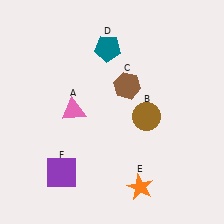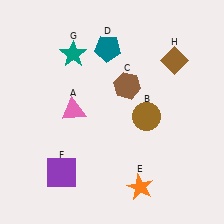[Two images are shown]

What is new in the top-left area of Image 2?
A teal star (G) was added in the top-left area of Image 2.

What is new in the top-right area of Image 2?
A brown diamond (H) was added in the top-right area of Image 2.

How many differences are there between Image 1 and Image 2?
There are 2 differences between the two images.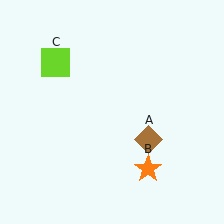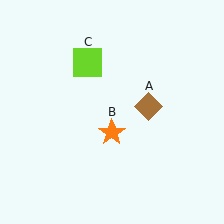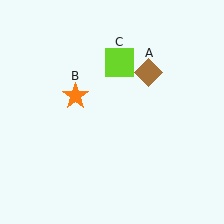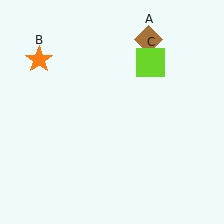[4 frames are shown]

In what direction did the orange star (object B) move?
The orange star (object B) moved up and to the left.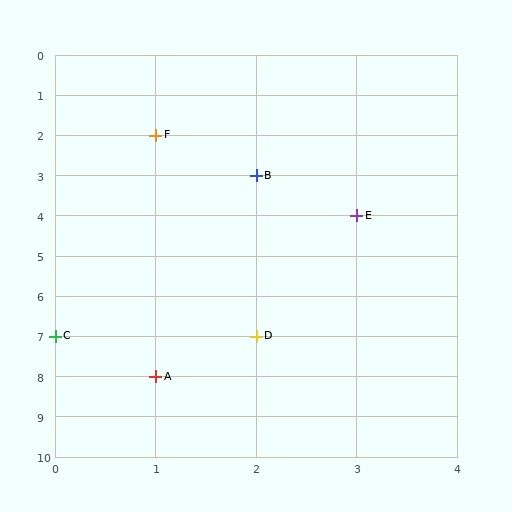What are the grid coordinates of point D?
Point D is at grid coordinates (2, 7).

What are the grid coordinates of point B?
Point B is at grid coordinates (2, 3).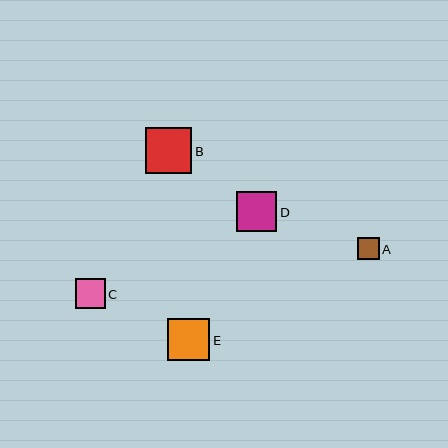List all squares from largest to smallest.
From largest to smallest: B, E, D, C, A.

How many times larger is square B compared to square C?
Square B is approximately 1.6 times the size of square C.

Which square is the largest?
Square B is the largest with a size of approximately 47 pixels.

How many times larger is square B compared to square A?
Square B is approximately 2.1 times the size of square A.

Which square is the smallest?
Square A is the smallest with a size of approximately 22 pixels.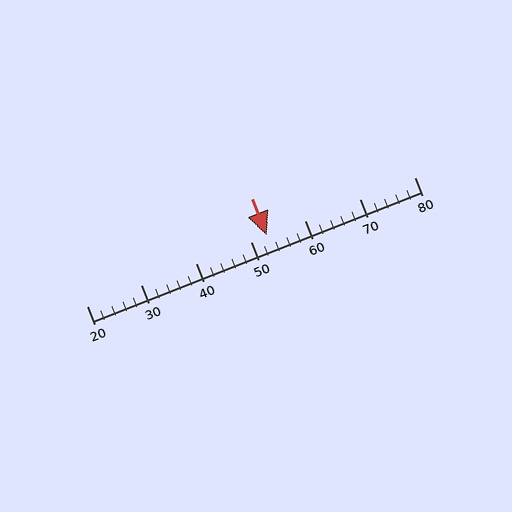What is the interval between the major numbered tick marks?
The major tick marks are spaced 10 units apart.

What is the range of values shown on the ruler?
The ruler shows values from 20 to 80.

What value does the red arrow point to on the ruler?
The red arrow points to approximately 53.